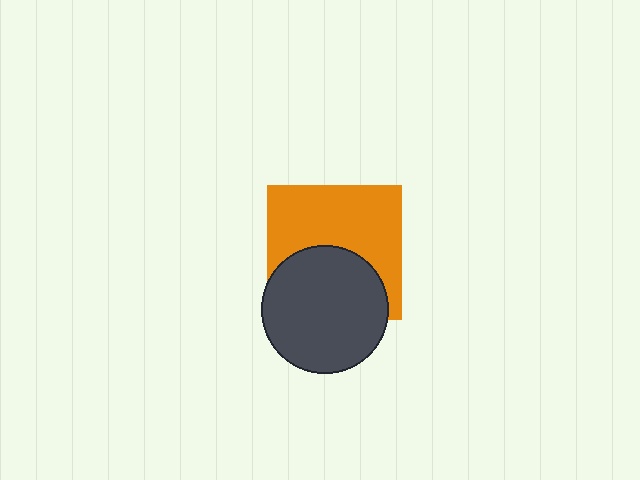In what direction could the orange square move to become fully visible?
The orange square could move up. That would shift it out from behind the dark gray circle entirely.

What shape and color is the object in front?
The object in front is a dark gray circle.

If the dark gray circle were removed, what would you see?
You would see the complete orange square.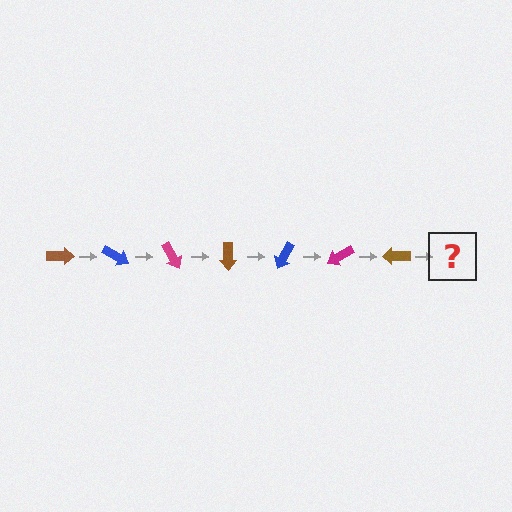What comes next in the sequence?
The next element should be a blue arrow, rotated 210 degrees from the start.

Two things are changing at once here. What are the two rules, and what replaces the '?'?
The two rules are that it rotates 30 degrees each step and the color cycles through brown, blue, and magenta. The '?' should be a blue arrow, rotated 210 degrees from the start.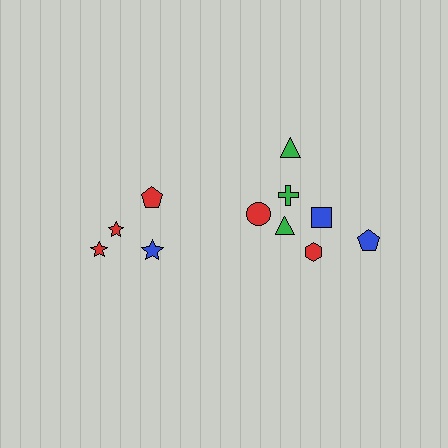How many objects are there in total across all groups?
There are 11 objects.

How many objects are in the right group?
There are 7 objects.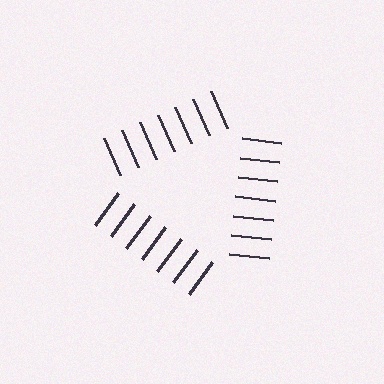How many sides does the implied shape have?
3 sides — the line-ends trace a triangle.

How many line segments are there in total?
21 — 7 along each of the 3 edges.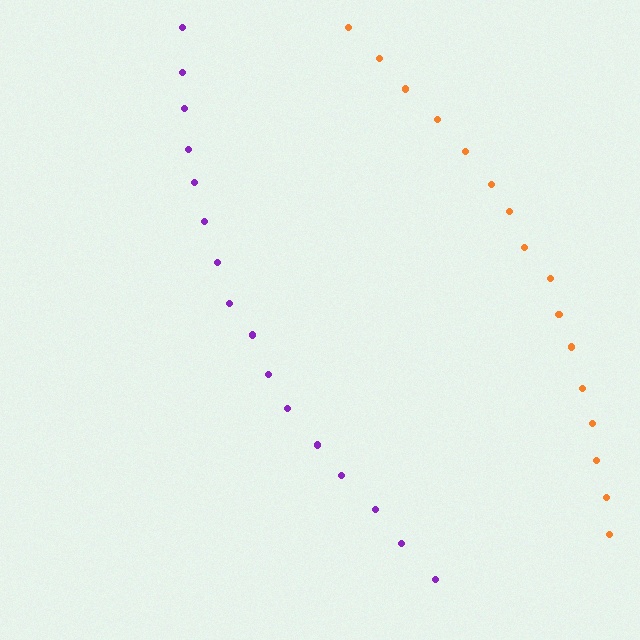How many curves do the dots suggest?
There are 2 distinct paths.